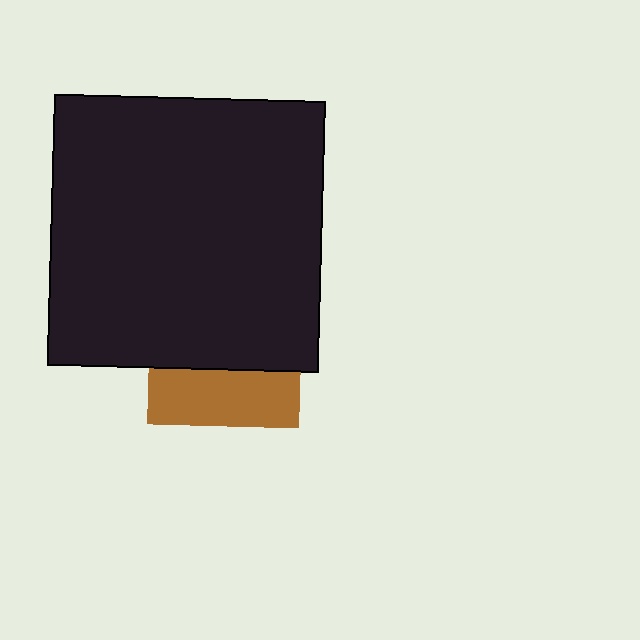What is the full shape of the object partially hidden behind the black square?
The partially hidden object is a brown square.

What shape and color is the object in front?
The object in front is a black square.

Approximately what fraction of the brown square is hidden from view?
Roughly 64% of the brown square is hidden behind the black square.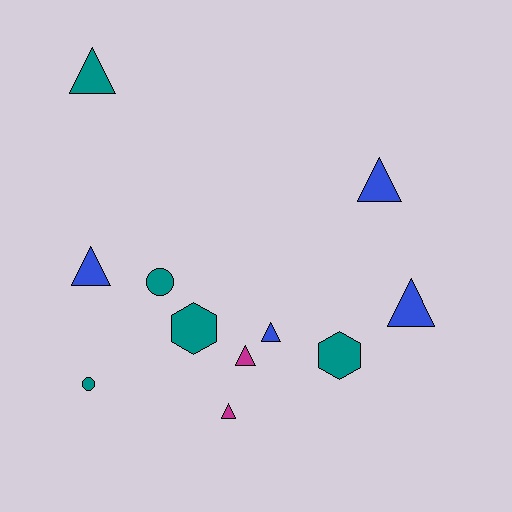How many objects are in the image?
There are 11 objects.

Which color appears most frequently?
Teal, with 5 objects.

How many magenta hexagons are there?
There are no magenta hexagons.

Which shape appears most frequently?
Triangle, with 7 objects.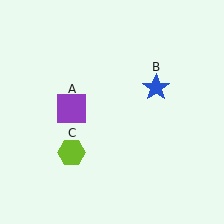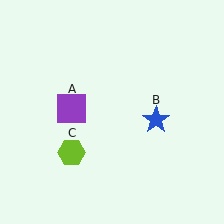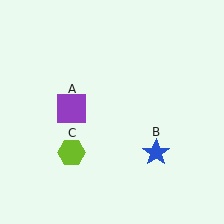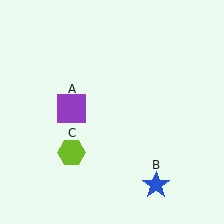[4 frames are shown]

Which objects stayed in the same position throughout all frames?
Purple square (object A) and lime hexagon (object C) remained stationary.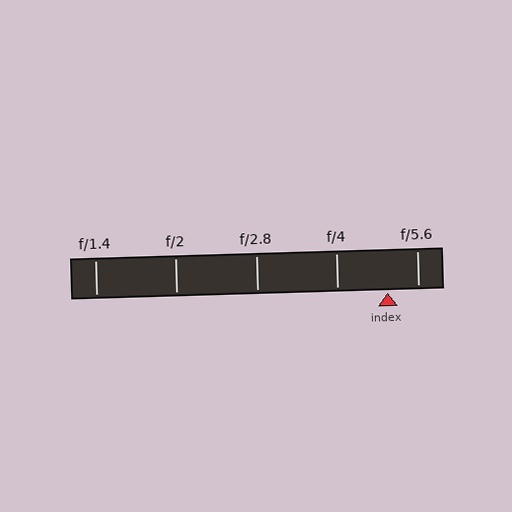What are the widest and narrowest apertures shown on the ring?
The widest aperture shown is f/1.4 and the narrowest is f/5.6.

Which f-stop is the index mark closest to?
The index mark is closest to f/5.6.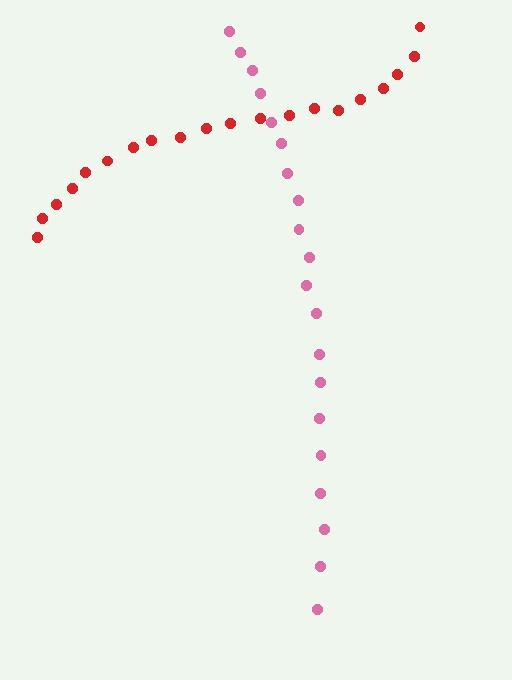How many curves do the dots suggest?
There are 2 distinct paths.